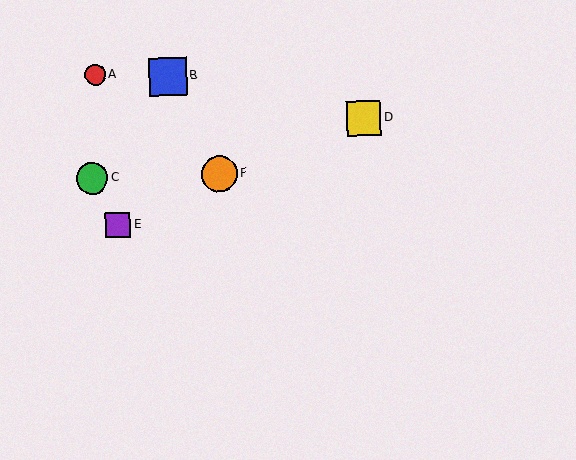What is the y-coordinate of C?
Object C is at y≈178.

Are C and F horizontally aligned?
Yes, both are at y≈178.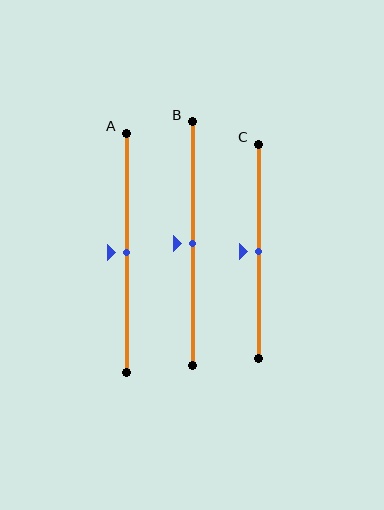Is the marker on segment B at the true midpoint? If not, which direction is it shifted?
Yes, the marker on segment B is at the true midpoint.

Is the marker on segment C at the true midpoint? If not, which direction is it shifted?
Yes, the marker on segment C is at the true midpoint.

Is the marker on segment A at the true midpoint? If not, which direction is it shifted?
Yes, the marker on segment A is at the true midpoint.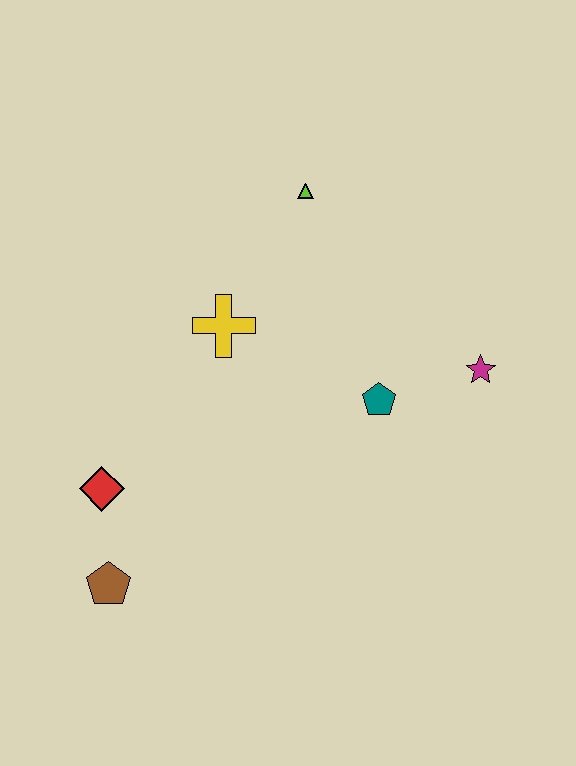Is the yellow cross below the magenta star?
No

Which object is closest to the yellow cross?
The lime triangle is closest to the yellow cross.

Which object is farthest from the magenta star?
The brown pentagon is farthest from the magenta star.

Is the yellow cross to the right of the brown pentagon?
Yes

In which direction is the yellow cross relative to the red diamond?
The yellow cross is above the red diamond.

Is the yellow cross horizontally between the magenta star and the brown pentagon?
Yes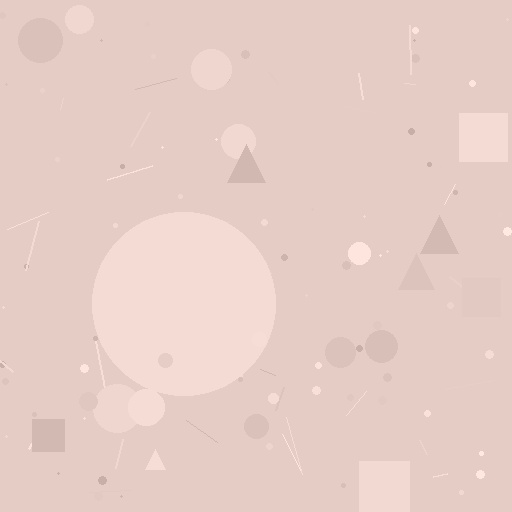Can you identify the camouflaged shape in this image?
The camouflaged shape is a circle.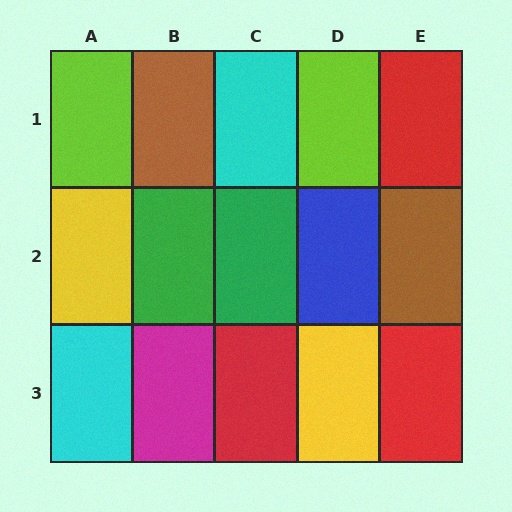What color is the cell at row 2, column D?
Blue.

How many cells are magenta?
1 cell is magenta.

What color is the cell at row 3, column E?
Red.